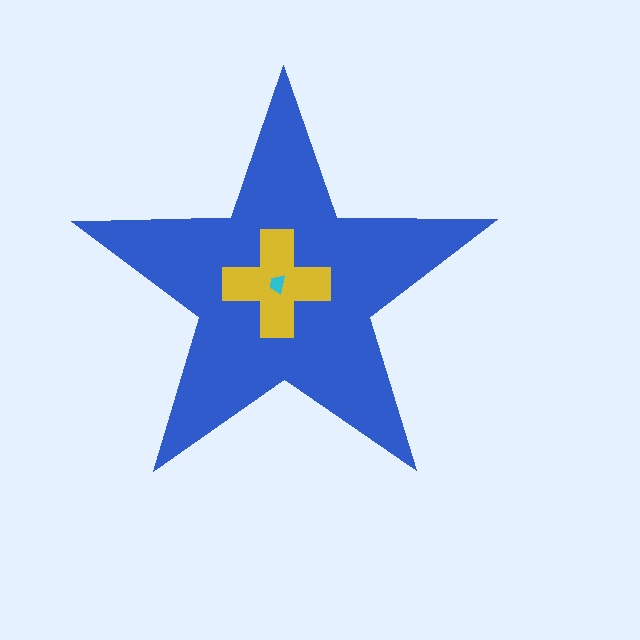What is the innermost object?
The cyan trapezoid.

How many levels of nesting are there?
3.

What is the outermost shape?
The blue star.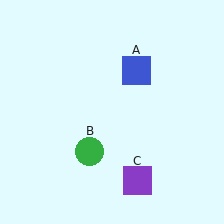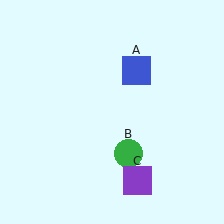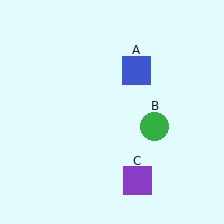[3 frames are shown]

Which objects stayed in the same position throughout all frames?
Blue square (object A) and purple square (object C) remained stationary.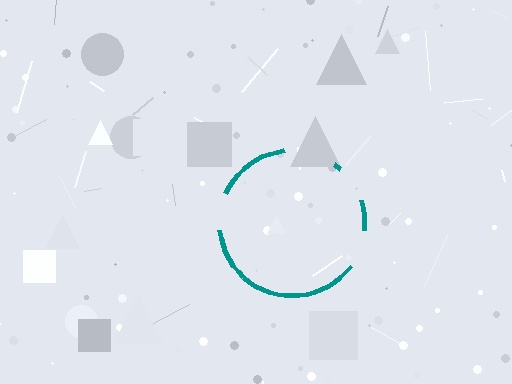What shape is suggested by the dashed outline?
The dashed outline suggests a circle.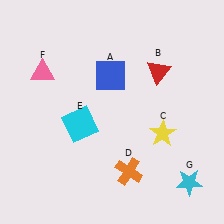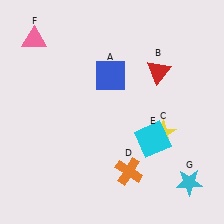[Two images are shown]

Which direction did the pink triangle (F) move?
The pink triangle (F) moved up.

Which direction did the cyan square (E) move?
The cyan square (E) moved right.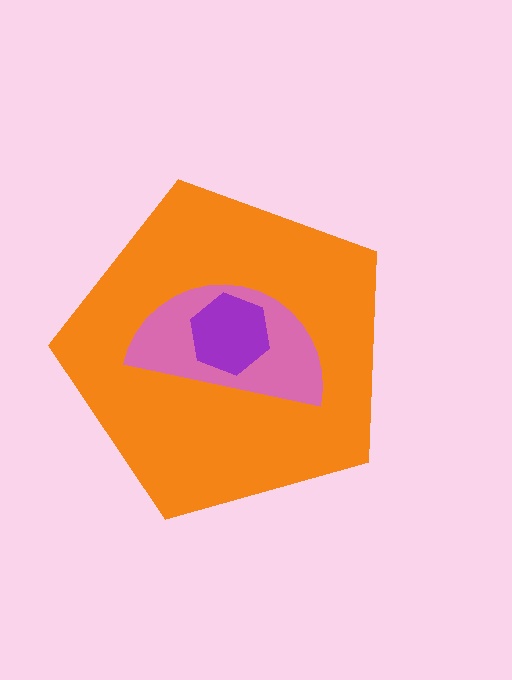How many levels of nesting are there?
3.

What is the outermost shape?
The orange pentagon.